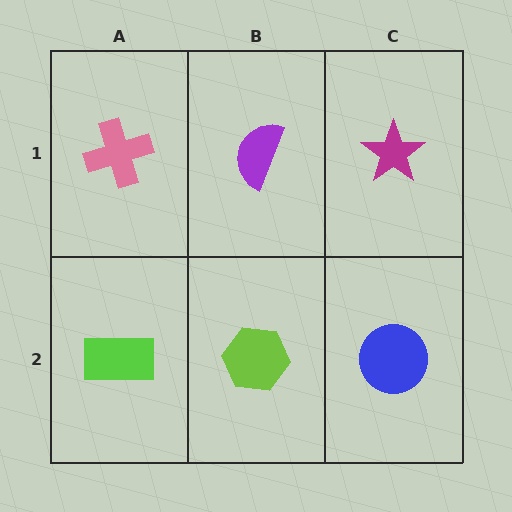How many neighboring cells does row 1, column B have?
3.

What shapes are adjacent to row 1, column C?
A blue circle (row 2, column C), a purple semicircle (row 1, column B).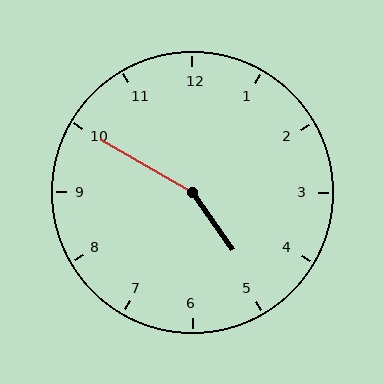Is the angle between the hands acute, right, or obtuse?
It is obtuse.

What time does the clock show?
4:50.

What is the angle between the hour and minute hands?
Approximately 155 degrees.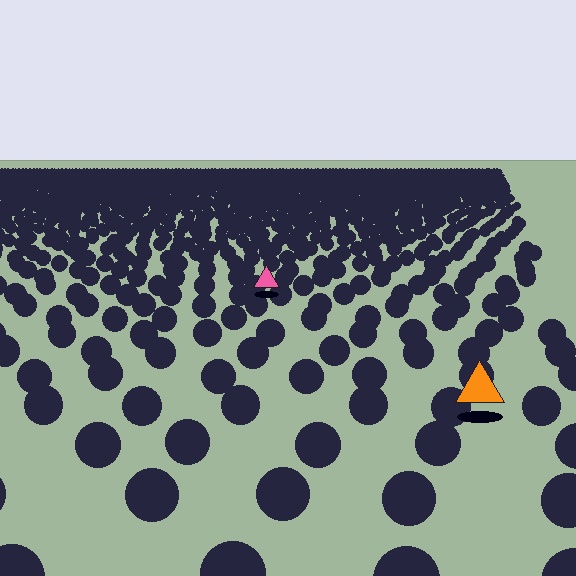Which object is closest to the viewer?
The orange triangle is closest. The texture marks near it are larger and more spread out.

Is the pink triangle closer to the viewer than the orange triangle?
No. The orange triangle is closer — you can tell from the texture gradient: the ground texture is coarser near it.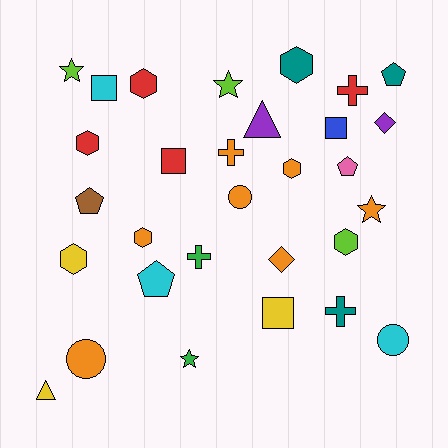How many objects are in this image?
There are 30 objects.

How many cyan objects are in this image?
There are 3 cyan objects.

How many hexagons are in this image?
There are 7 hexagons.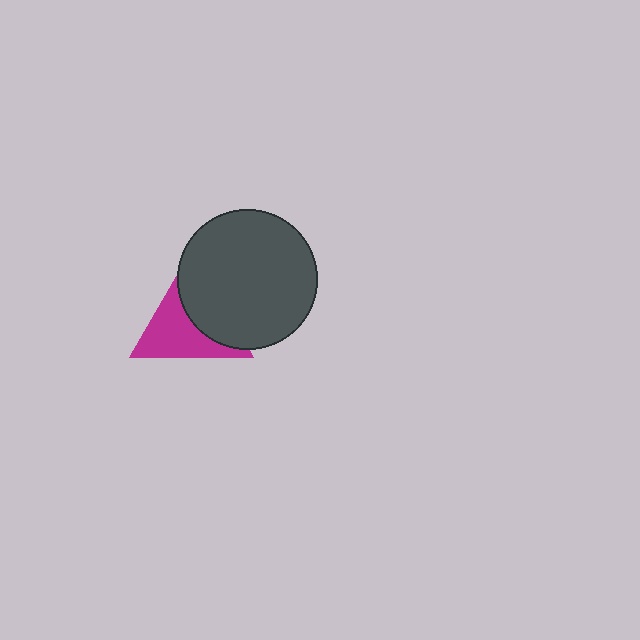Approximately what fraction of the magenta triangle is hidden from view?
Roughly 46% of the magenta triangle is hidden behind the dark gray circle.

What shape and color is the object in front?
The object in front is a dark gray circle.